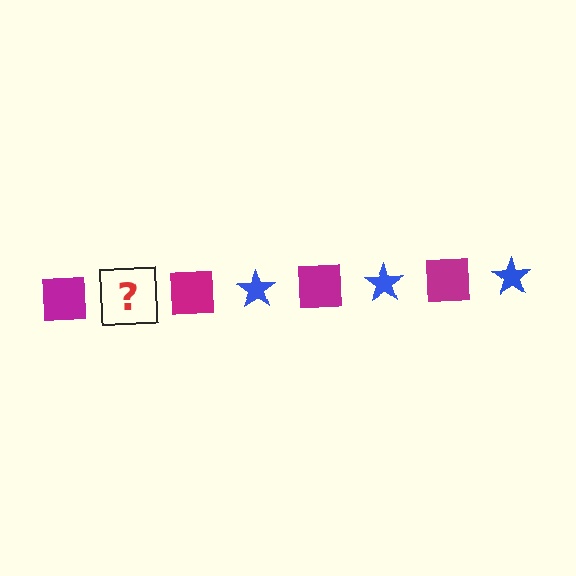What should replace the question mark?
The question mark should be replaced with a blue star.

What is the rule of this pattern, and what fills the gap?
The rule is that the pattern alternates between magenta square and blue star. The gap should be filled with a blue star.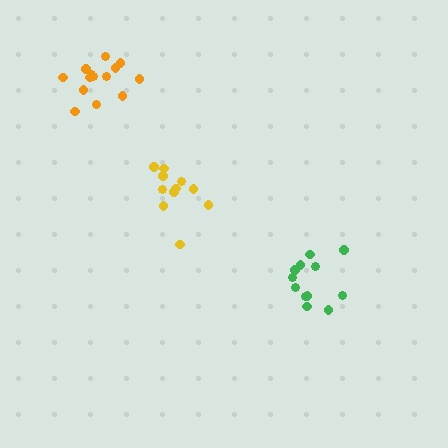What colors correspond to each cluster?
The clusters are colored: yellow, green, orange.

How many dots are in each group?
Group 1: 11 dots, Group 2: 12 dots, Group 3: 14 dots (37 total).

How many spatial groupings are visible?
There are 3 spatial groupings.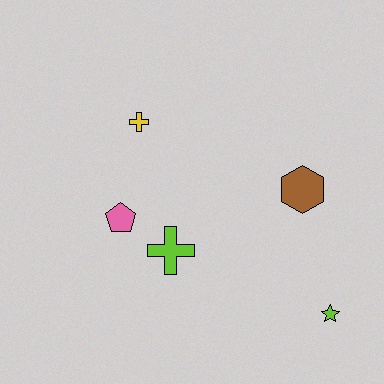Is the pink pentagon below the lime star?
No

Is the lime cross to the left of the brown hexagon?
Yes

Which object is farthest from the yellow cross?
The lime star is farthest from the yellow cross.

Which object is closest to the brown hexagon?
The lime star is closest to the brown hexagon.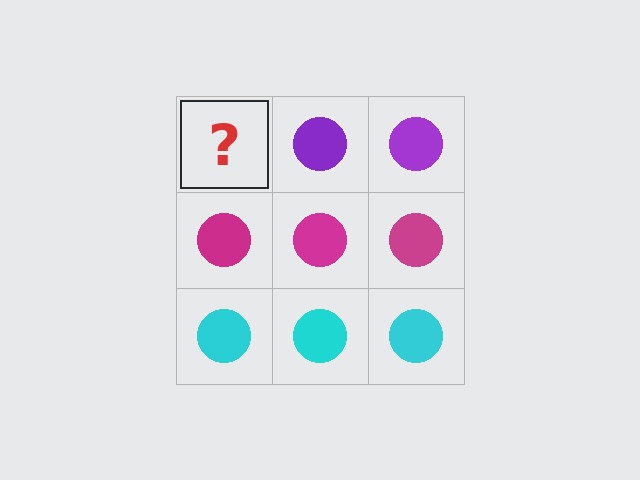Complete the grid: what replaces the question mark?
The question mark should be replaced with a purple circle.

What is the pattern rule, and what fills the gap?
The rule is that each row has a consistent color. The gap should be filled with a purple circle.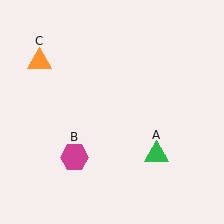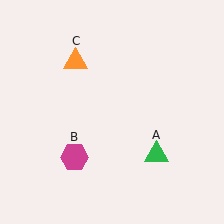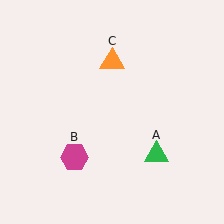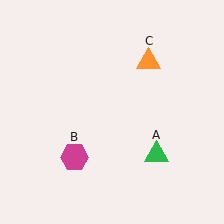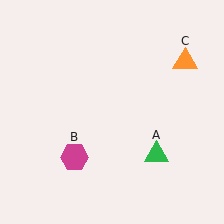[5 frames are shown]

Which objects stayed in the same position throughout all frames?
Green triangle (object A) and magenta hexagon (object B) remained stationary.